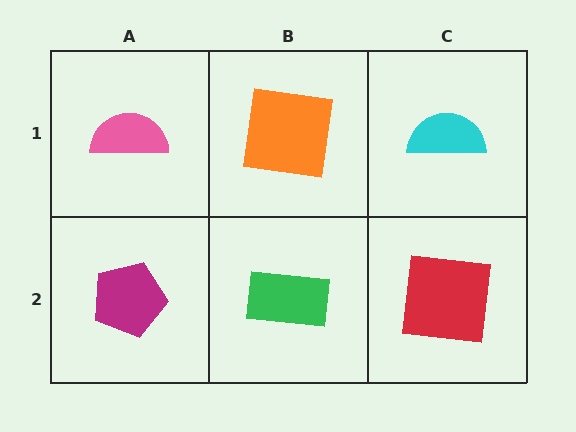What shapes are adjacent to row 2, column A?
A pink semicircle (row 1, column A), a green rectangle (row 2, column B).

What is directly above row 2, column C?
A cyan semicircle.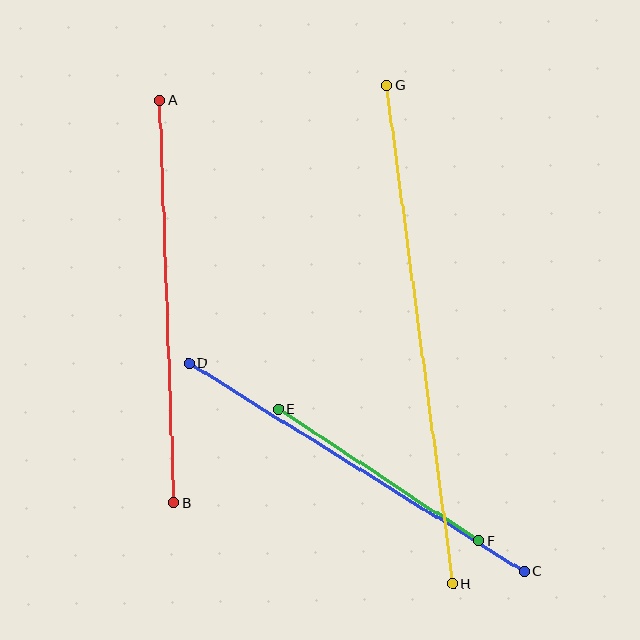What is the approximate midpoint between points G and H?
The midpoint is at approximately (420, 335) pixels.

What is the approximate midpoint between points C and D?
The midpoint is at approximately (357, 467) pixels.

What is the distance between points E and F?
The distance is approximately 240 pixels.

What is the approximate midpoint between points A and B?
The midpoint is at approximately (167, 301) pixels.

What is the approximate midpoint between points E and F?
The midpoint is at approximately (379, 475) pixels.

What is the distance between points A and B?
The distance is approximately 403 pixels.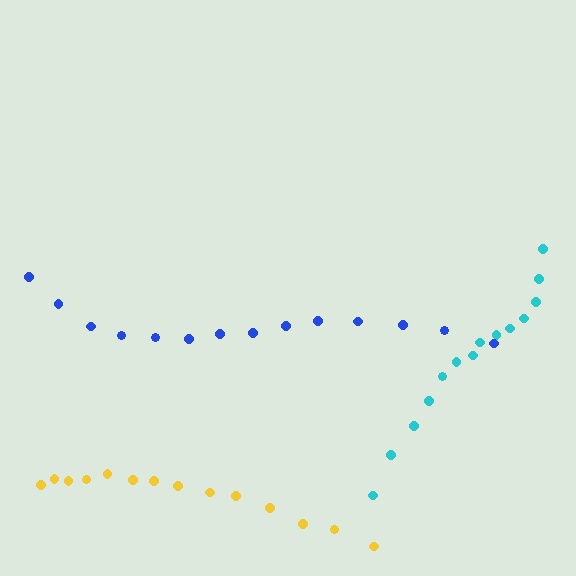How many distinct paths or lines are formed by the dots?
There are 3 distinct paths.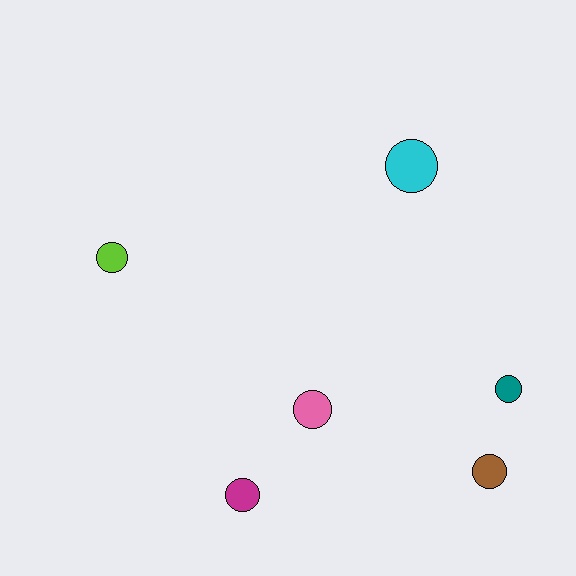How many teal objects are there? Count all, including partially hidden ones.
There is 1 teal object.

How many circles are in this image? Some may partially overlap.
There are 6 circles.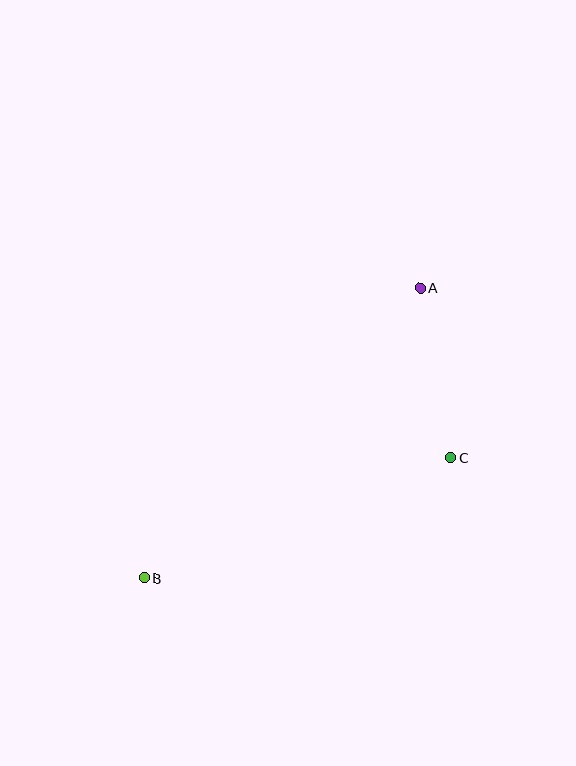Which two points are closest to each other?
Points A and C are closest to each other.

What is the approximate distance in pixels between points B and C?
The distance between B and C is approximately 329 pixels.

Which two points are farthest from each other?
Points A and B are farthest from each other.